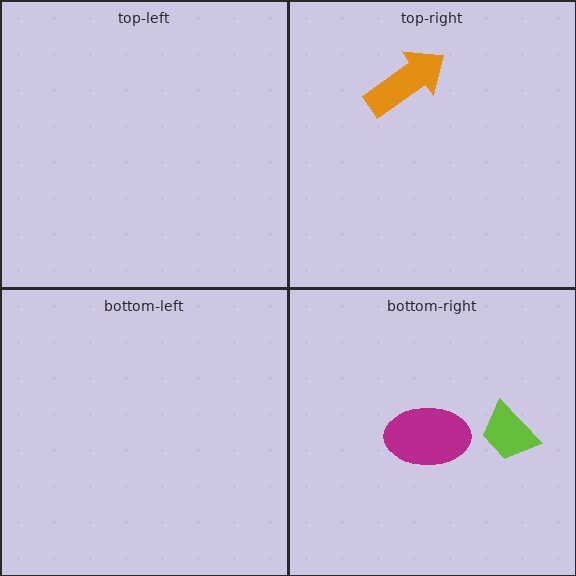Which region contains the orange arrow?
The top-right region.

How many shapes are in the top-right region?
1.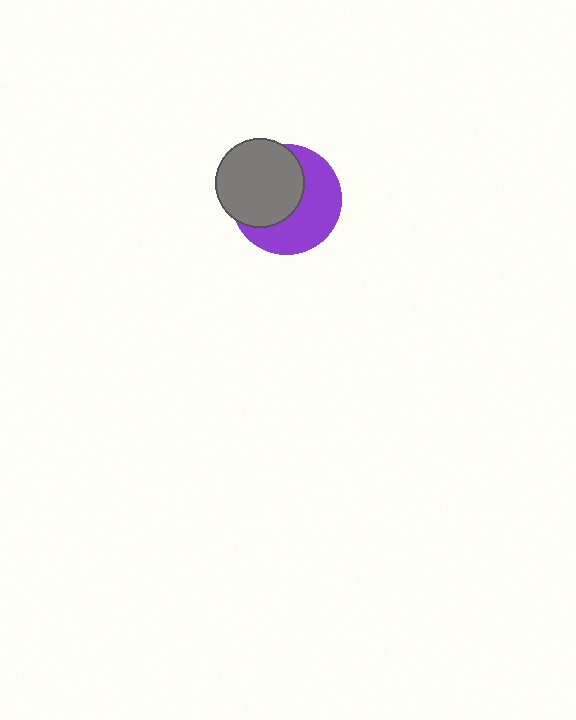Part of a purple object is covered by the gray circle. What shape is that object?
It is a circle.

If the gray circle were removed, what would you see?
You would see the complete purple circle.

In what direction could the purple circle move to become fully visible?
The purple circle could move toward the lower-right. That would shift it out from behind the gray circle entirely.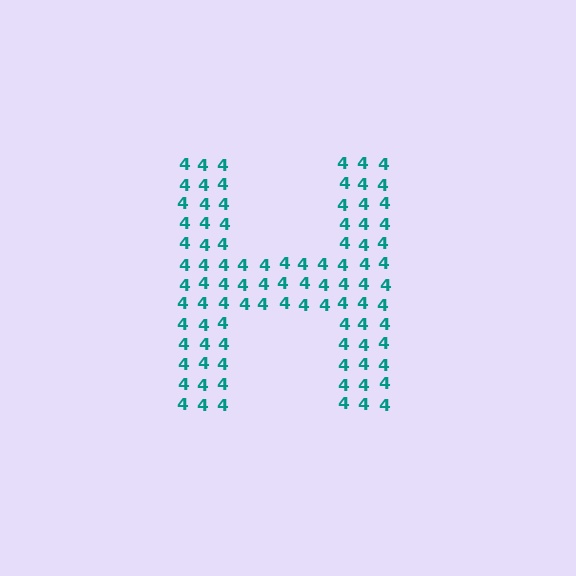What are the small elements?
The small elements are digit 4's.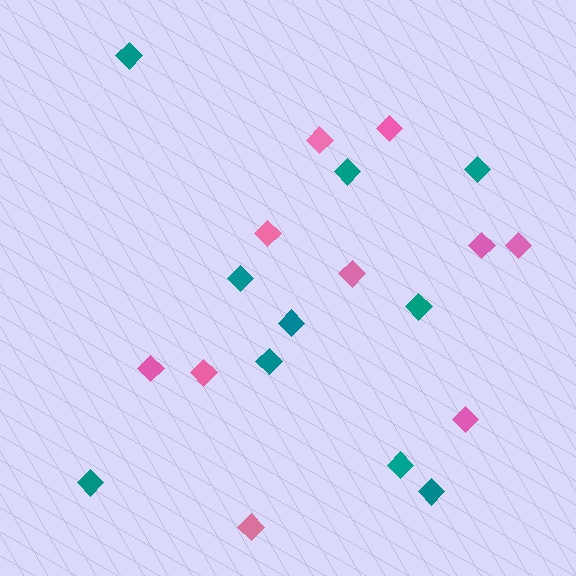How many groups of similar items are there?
There are 2 groups: one group of pink diamonds (10) and one group of teal diamonds (10).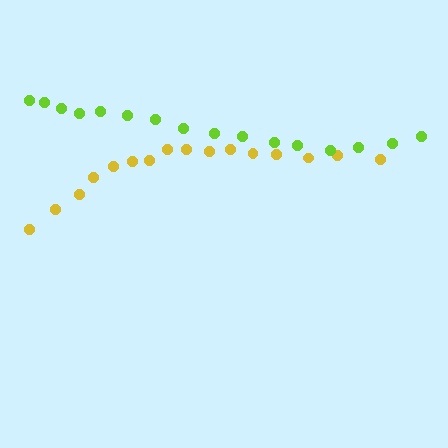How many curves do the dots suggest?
There are 2 distinct paths.